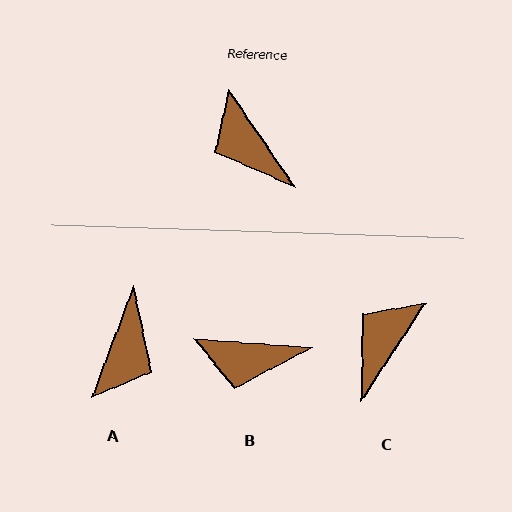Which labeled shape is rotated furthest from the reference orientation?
A, about 125 degrees away.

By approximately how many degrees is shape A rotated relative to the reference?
Approximately 125 degrees counter-clockwise.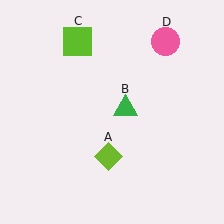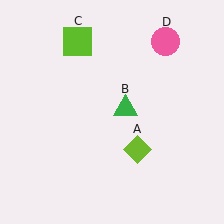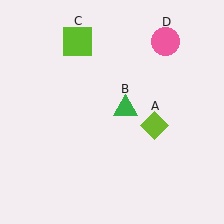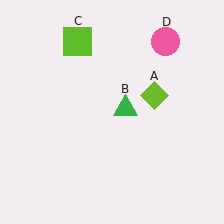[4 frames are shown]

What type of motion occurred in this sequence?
The lime diamond (object A) rotated counterclockwise around the center of the scene.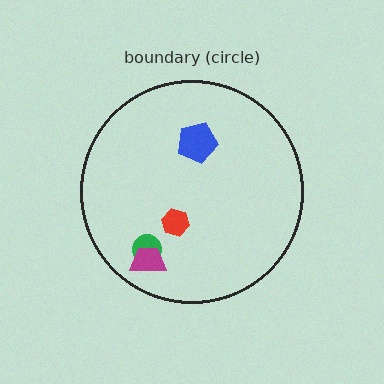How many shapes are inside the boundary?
4 inside, 0 outside.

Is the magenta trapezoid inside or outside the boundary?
Inside.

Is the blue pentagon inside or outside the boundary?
Inside.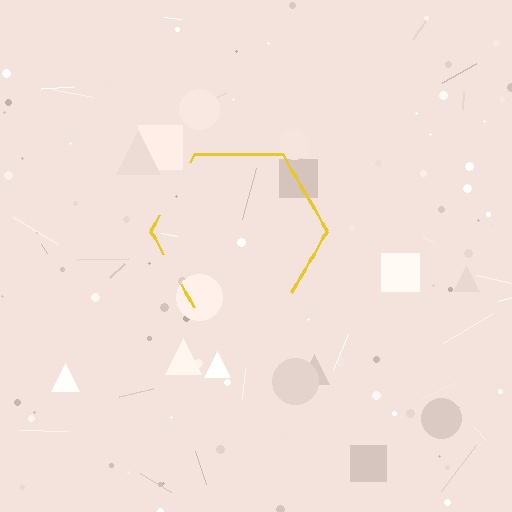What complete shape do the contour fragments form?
The contour fragments form a hexagon.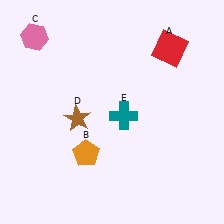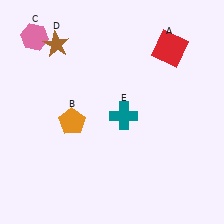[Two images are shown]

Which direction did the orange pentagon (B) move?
The orange pentagon (B) moved up.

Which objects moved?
The objects that moved are: the orange pentagon (B), the brown star (D).